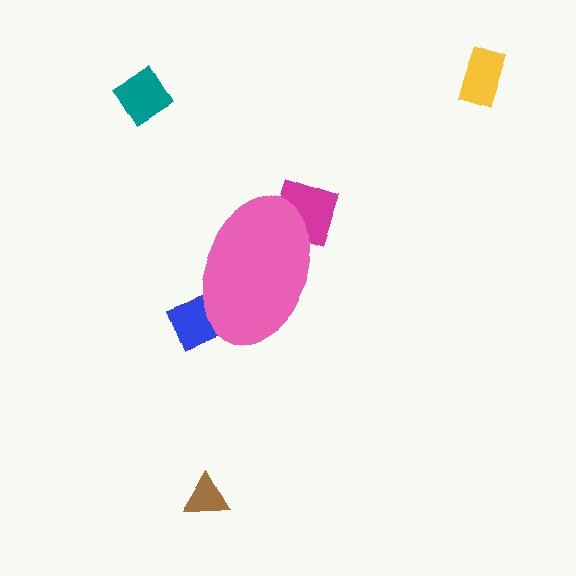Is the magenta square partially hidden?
Yes, the magenta square is partially hidden behind the pink ellipse.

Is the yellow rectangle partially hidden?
No, the yellow rectangle is fully visible.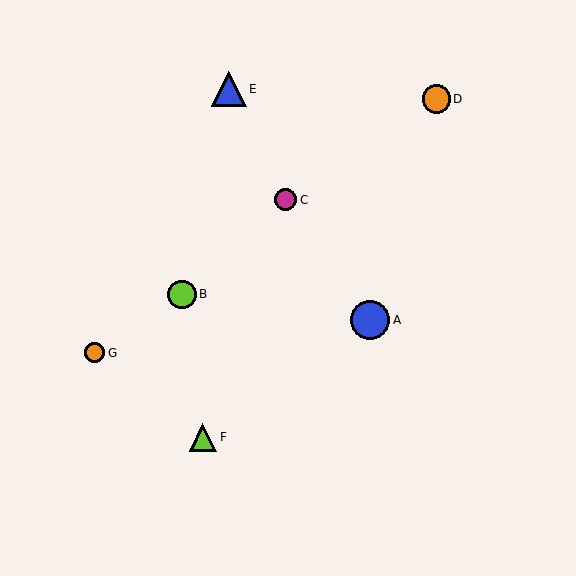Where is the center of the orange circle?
The center of the orange circle is at (95, 353).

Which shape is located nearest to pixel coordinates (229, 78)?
The blue triangle (labeled E) at (229, 89) is nearest to that location.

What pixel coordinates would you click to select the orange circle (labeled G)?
Click at (95, 353) to select the orange circle G.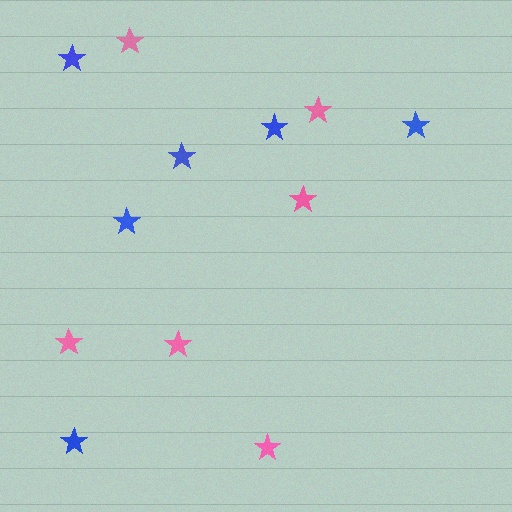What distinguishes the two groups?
There are 2 groups: one group of pink stars (6) and one group of blue stars (6).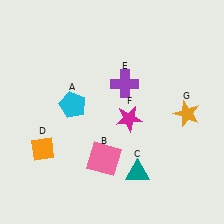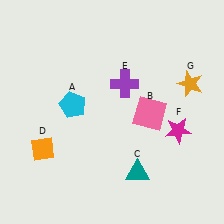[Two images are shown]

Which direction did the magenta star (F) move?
The magenta star (F) moved right.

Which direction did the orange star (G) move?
The orange star (G) moved up.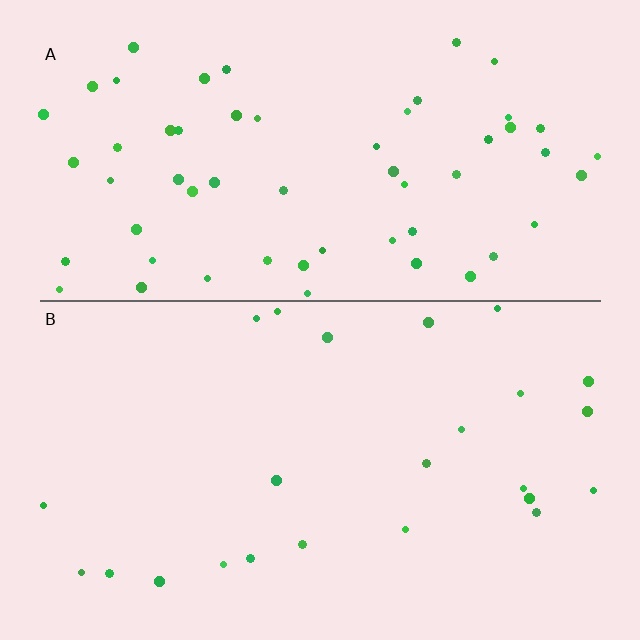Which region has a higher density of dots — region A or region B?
A (the top).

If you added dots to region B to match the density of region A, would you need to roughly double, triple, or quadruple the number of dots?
Approximately double.